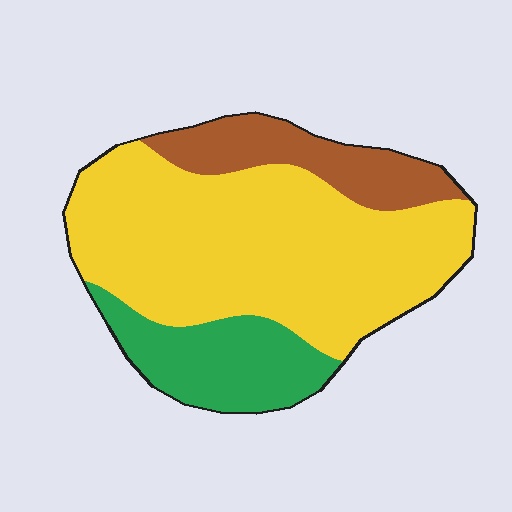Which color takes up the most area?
Yellow, at roughly 65%.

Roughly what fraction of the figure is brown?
Brown takes up about one sixth (1/6) of the figure.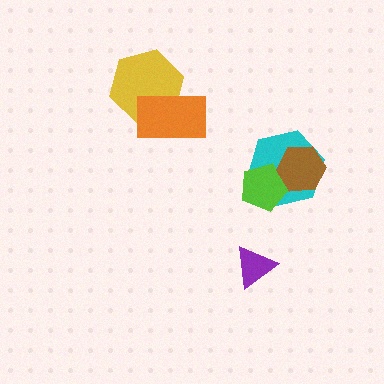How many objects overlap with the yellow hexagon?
1 object overlaps with the yellow hexagon.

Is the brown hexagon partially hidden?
No, no other shape covers it.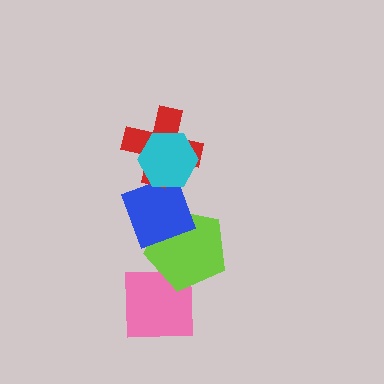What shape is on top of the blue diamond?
The red cross is on top of the blue diamond.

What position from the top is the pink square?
The pink square is 5th from the top.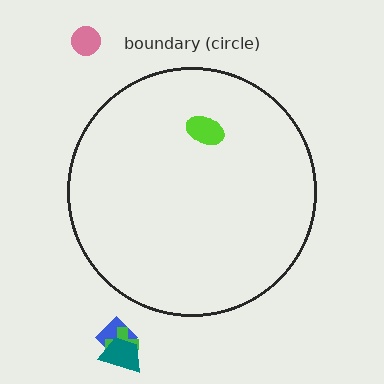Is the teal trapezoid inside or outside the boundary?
Outside.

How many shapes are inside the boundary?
1 inside, 4 outside.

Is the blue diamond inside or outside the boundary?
Outside.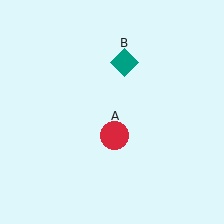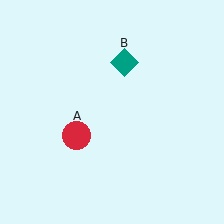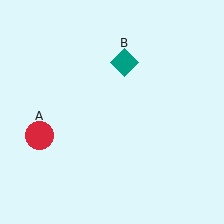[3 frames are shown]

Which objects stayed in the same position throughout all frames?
Teal diamond (object B) remained stationary.